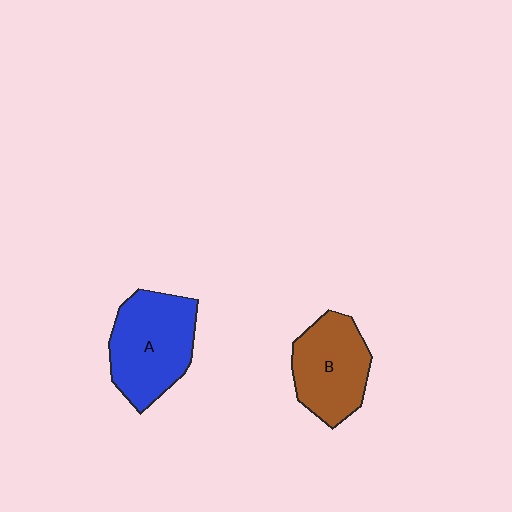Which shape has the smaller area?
Shape B (brown).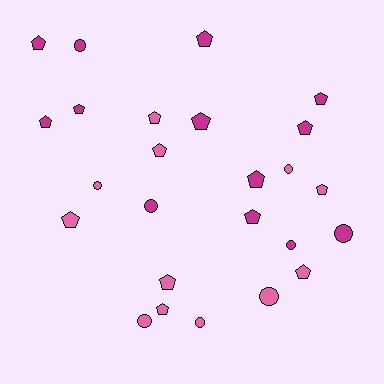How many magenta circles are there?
There are 4 magenta circles.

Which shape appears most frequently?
Pentagon, with 16 objects.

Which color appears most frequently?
Magenta, with 13 objects.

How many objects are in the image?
There are 25 objects.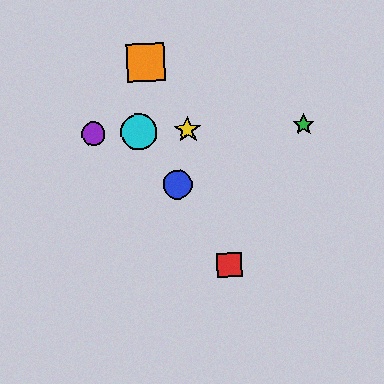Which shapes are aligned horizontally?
The green star, the yellow star, the purple circle, the cyan circle are aligned horizontally.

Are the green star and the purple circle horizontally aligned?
Yes, both are at y≈125.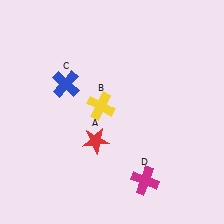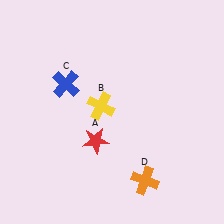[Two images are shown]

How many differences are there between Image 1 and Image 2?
There is 1 difference between the two images.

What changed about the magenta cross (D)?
In Image 1, D is magenta. In Image 2, it changed to orange.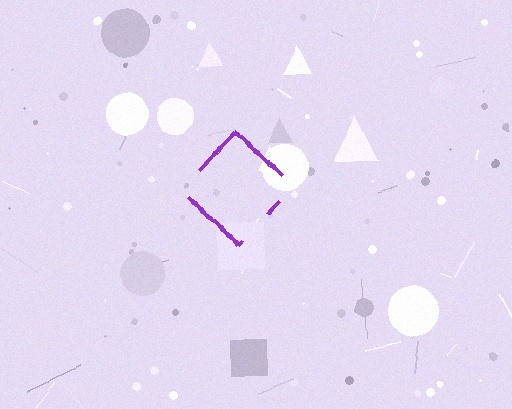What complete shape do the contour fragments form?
The contour fragments form a diamond.